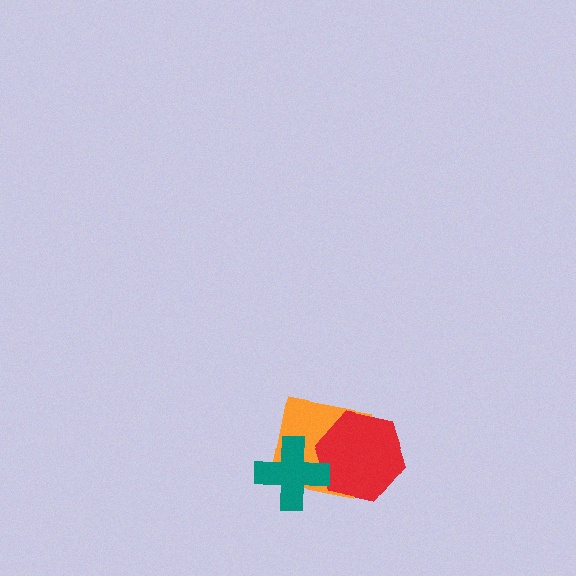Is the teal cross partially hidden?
No, no other shape covers it.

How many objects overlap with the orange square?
2 objects overlap with the orange square.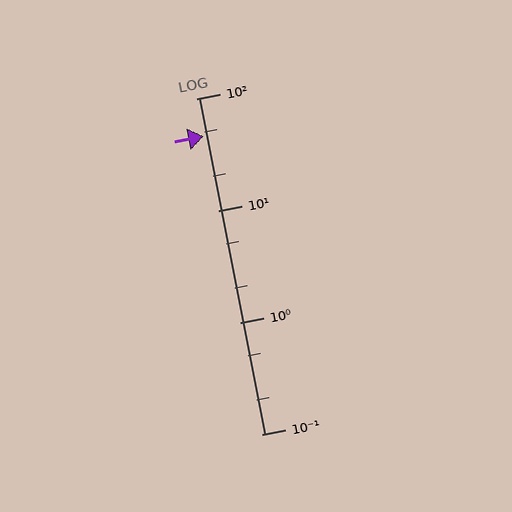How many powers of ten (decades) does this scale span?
The scale spans 3 decades, from 0.1 to 100.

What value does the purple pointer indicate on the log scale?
The pointer indicates approximately 46.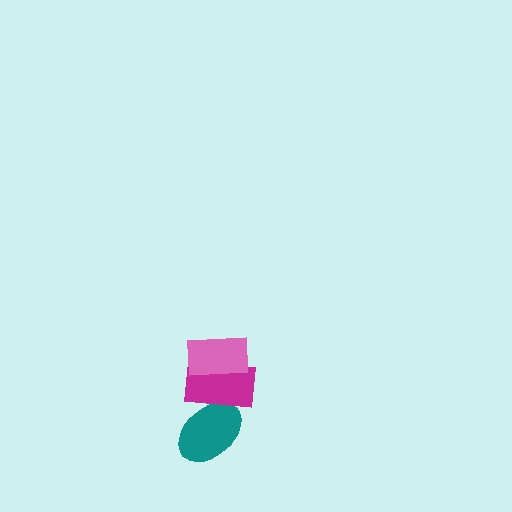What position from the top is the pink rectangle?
The pink rectangle is 1st from the top.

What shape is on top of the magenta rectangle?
The pink rectangle is on top of the magenta rectangle.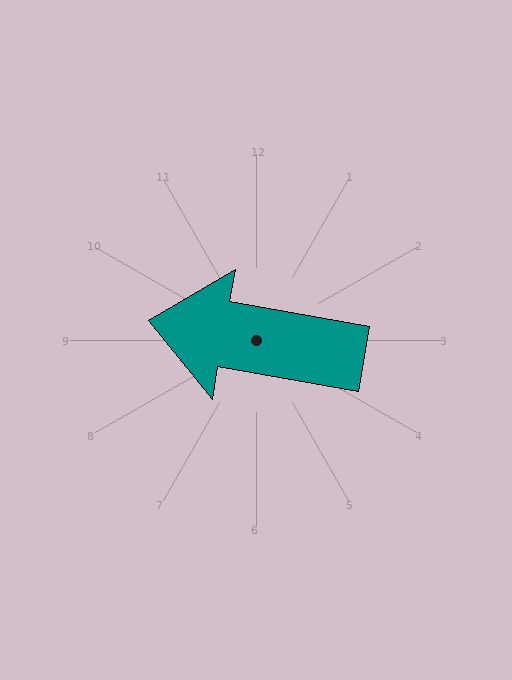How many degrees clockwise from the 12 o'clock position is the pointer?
Approximately 280 degrees.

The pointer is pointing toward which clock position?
Roughly 9 o'clock.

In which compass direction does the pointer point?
West.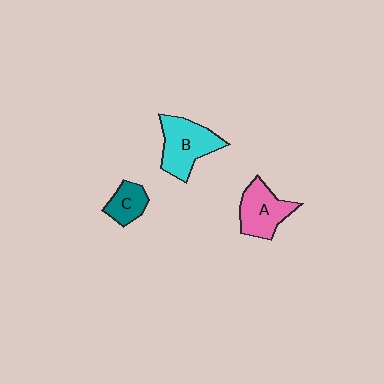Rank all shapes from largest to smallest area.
From largest to smallest: B (cyan), A (pink), C (teal).